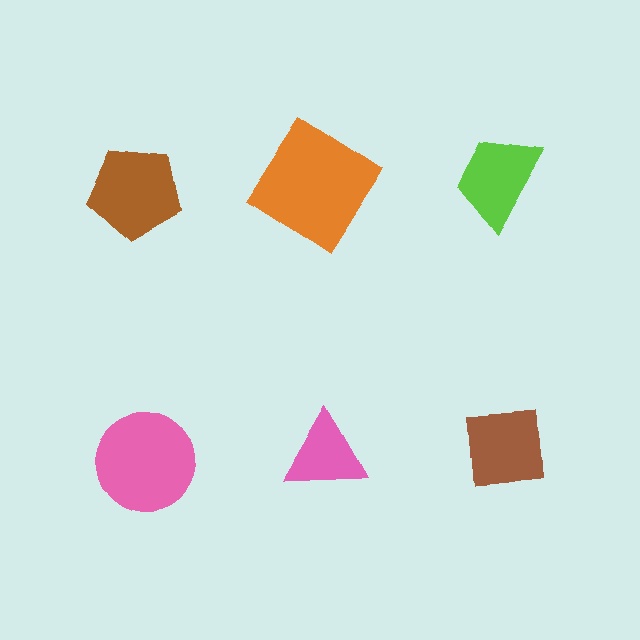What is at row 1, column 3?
A lime trapezoid.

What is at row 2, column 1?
A pink circle.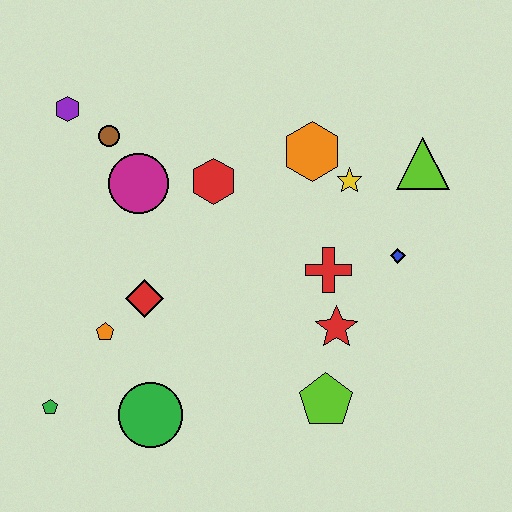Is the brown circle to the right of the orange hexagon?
No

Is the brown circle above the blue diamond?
Yes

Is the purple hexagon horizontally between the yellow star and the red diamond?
No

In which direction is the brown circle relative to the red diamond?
The brown circle is above the red diamond.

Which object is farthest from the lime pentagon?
The purple hexagon is farthest from the lime pentagon.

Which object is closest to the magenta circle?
The brown circle is closest to the magenta circle.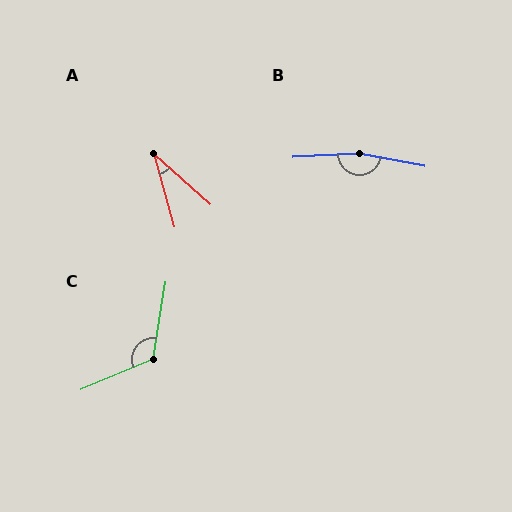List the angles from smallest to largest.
A (33°), C (121°), B (167°).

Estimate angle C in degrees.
Approximately 121 degrees.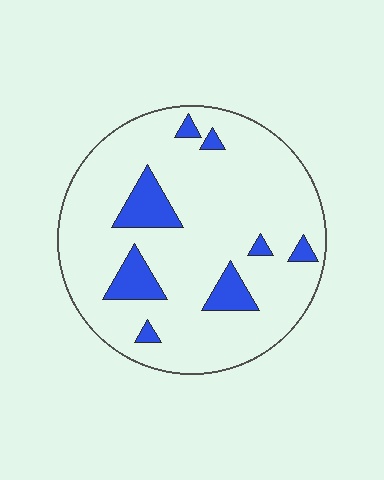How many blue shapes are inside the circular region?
8.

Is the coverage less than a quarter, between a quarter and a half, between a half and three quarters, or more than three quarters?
Less than a quarter.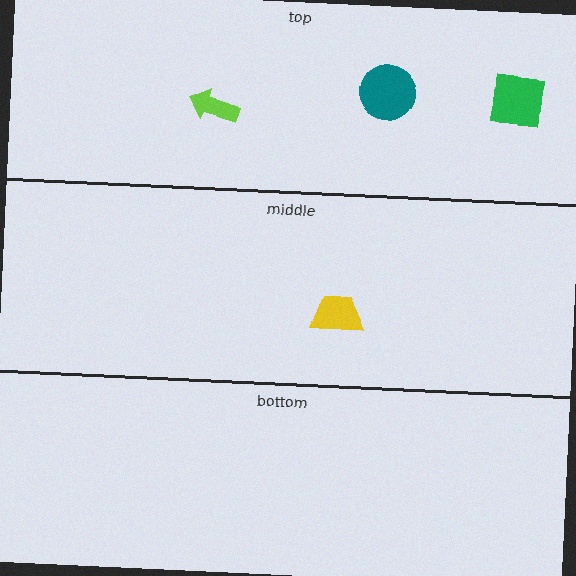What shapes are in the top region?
The teal circle, the green square, the lime arrow.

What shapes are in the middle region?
The yellow trapezoid.